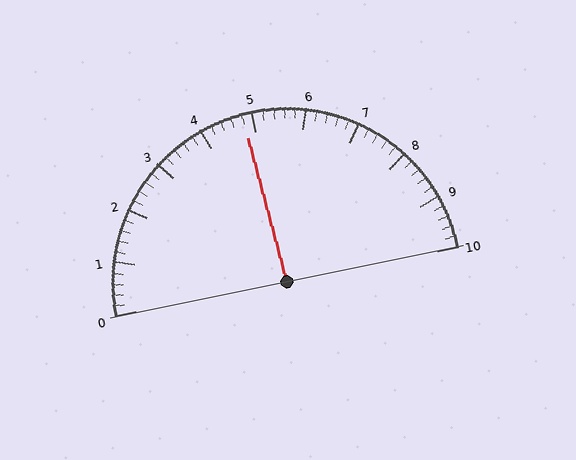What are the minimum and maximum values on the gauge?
The gauge ranges from 0 to 10.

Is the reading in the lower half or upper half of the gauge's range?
The reading is in the lower half of the range (0 to 10).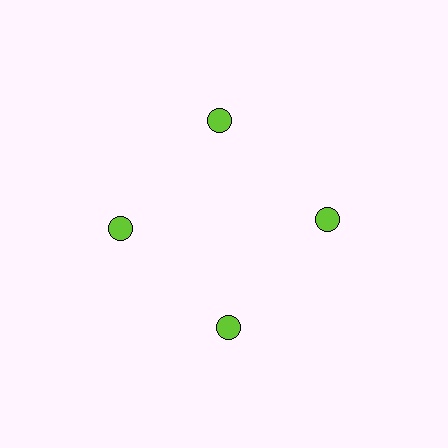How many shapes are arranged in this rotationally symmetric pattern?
There are 4 shapes, arranged in 4 groups of 1.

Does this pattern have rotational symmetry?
Yes, this pattern has 4-fold rotational symmetry. It looks the same after rotating 90 degrees around the center.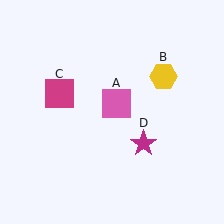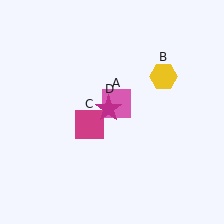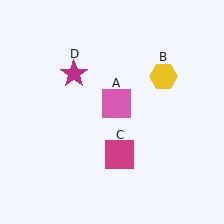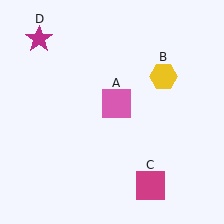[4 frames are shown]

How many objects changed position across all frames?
2 objects changed position: magenta square (object C), magenta star (object D).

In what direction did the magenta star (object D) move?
The magenta star (object D) moved up and to the left.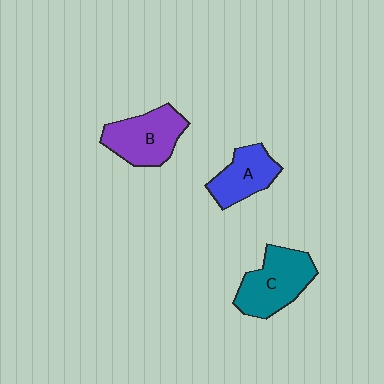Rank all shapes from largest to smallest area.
From largest to smallest: C (teal), B (purple), A (blue).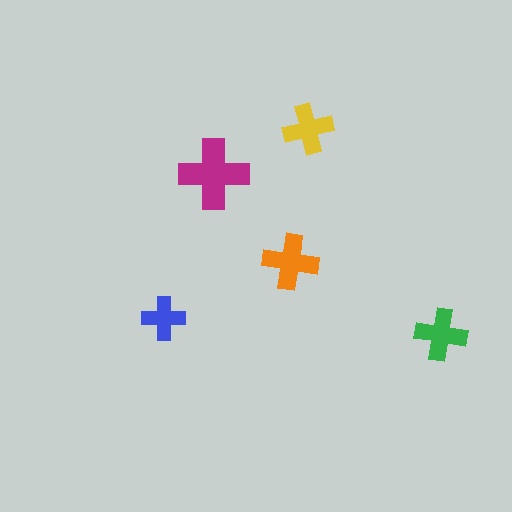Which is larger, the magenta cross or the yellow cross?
The magenta one.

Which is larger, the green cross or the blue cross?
The green one.